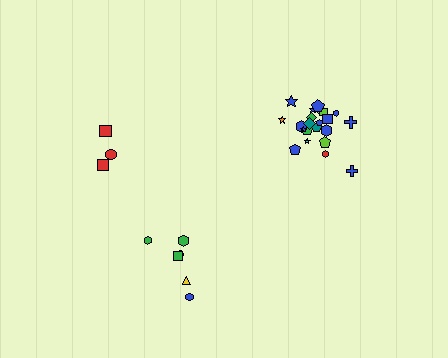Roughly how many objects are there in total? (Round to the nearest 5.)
Roughly 30 objects in total.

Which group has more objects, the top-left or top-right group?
The top-right group.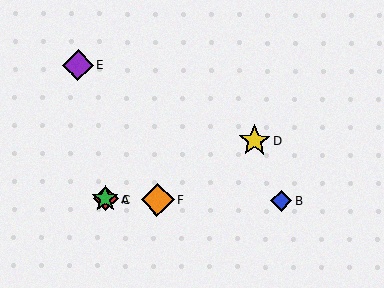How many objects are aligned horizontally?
4 objects (A, B, C, F) are aligned horizontally.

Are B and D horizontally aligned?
No, B is at y≈200 and D is at y≈141.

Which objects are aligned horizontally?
Objects A, B, C, F are aligned horizontally.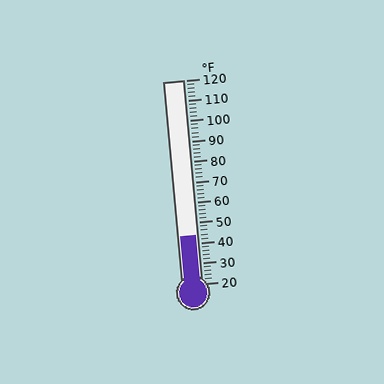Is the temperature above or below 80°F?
The temperature is below 80°F.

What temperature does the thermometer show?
The thermometer shows approximately 44°F.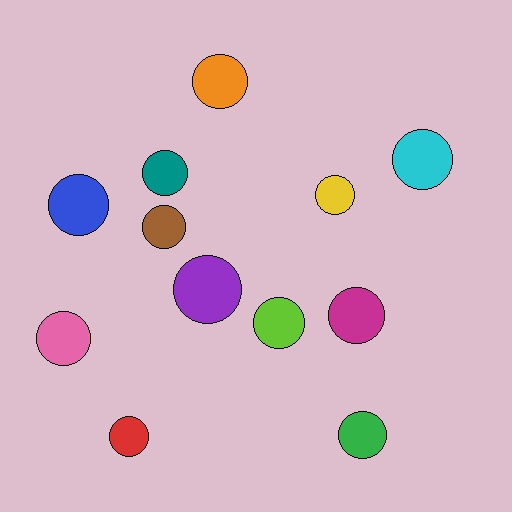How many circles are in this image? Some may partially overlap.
There are 12 circles.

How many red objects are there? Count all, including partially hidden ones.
There is 1 red object.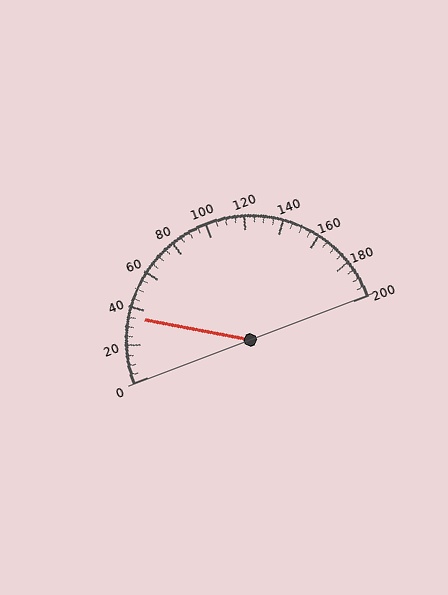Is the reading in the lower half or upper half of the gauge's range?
The reading is in the lower half of the range (0 to 200).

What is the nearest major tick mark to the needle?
The nearest major tick mark is 40.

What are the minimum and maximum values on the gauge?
The gauge ranges from 0 to 200.